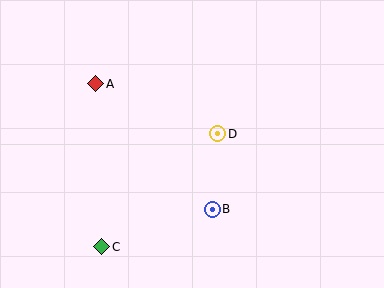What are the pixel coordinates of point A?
Point A is at (96, 84).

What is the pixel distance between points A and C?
The distance between A and C is 163 pixels.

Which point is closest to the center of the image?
Point D at (218, 134) is closest to the center.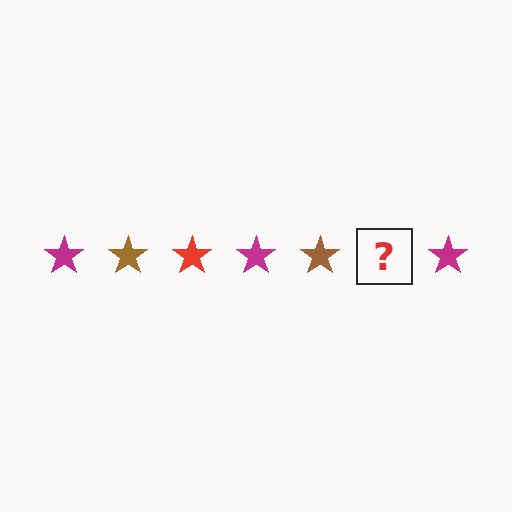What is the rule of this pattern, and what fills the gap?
The rule is that the pattern cycles through magenta, brown, red stars. The gap should be filled with a red star.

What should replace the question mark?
The question mark should be replaced with a red star.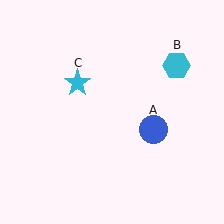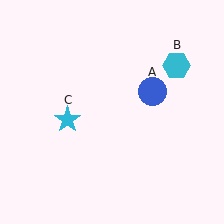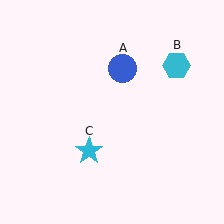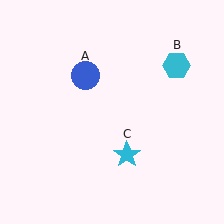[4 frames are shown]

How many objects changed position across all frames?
2 objects changed position: blue circle (object A), cyan star (object C).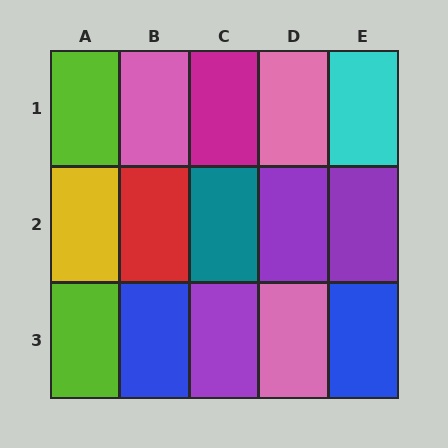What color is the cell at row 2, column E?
Purple.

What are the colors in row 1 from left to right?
Lime, pink, magenta, pink, cyan.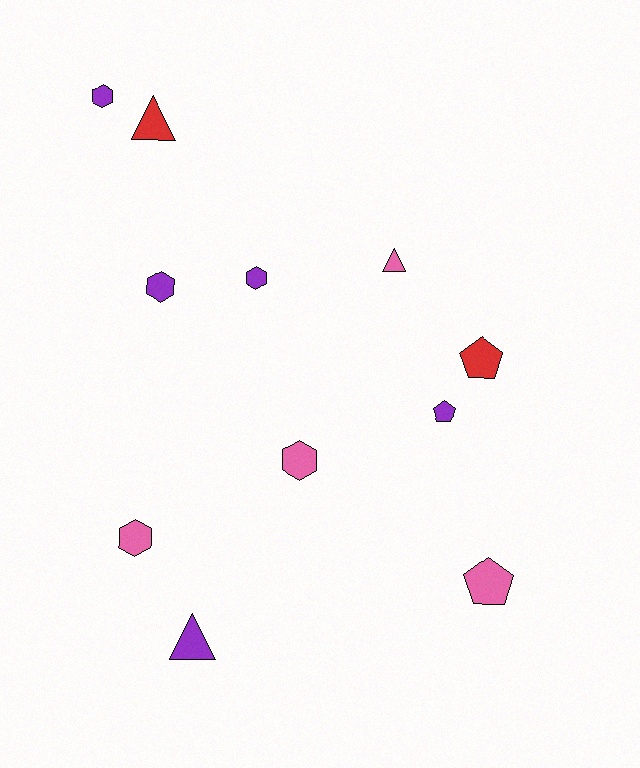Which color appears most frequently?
Purple, with 5 objects.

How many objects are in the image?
There are 11 objects.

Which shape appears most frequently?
Hexagon, with 5 objects.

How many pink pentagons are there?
There is 1 pink pentagon.